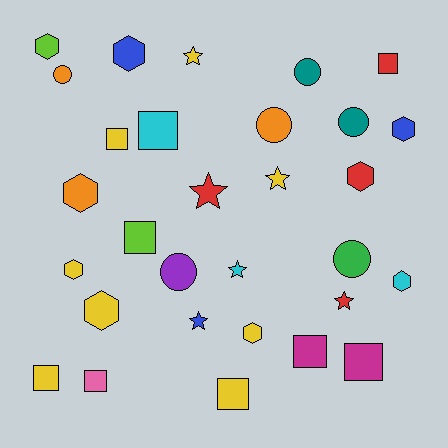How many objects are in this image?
There are 30 objects.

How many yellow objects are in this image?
There are 8 yellow objects.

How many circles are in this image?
There are 6 circles.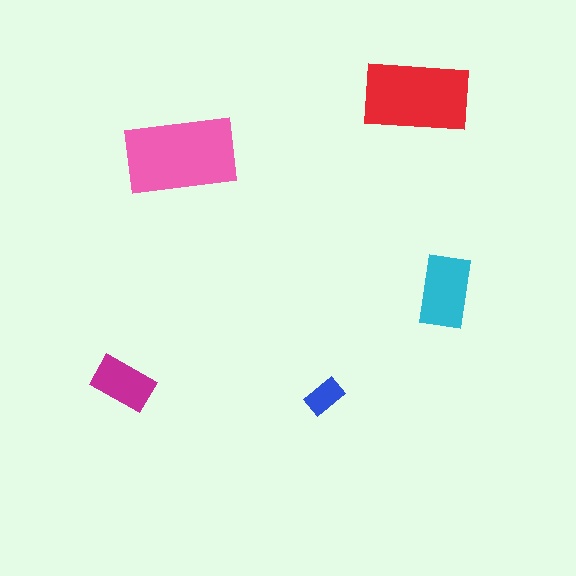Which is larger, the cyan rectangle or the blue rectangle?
The cyan one.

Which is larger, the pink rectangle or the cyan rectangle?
The pink one.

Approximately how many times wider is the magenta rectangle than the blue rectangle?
About 1.5 times wider.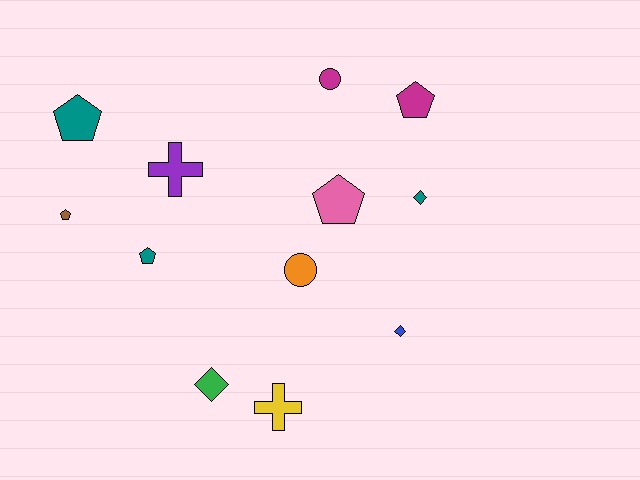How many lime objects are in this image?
There are no lime objects.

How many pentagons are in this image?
There are 5 pentagons.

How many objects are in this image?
There are 12 objects.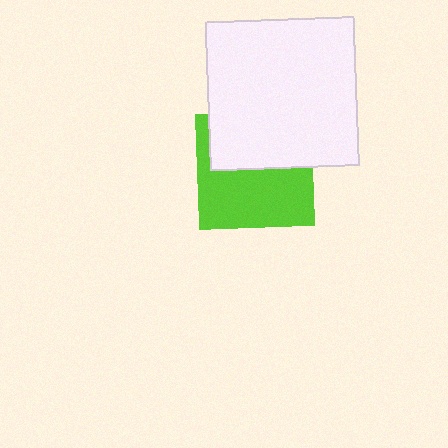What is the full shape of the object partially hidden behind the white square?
The partially hidden object is a lime square.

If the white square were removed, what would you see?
You would see the complete lime square.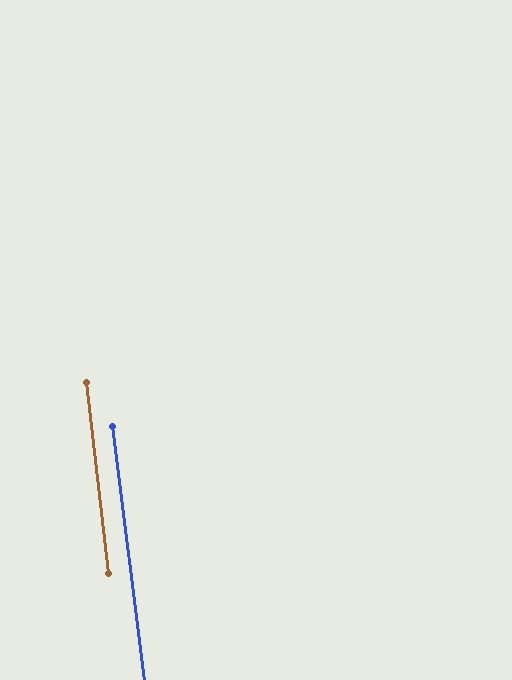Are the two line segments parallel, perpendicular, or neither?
Parallel — their directions differ by only 0.4°.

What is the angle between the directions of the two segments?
Approximately 0 degrees.